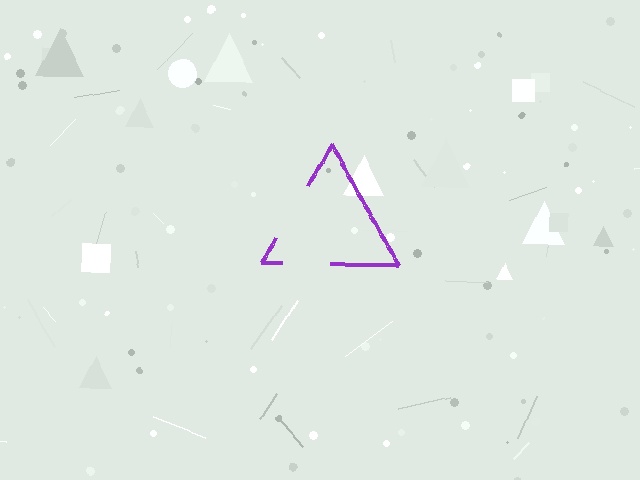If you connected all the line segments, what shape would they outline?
They would outline a triangle.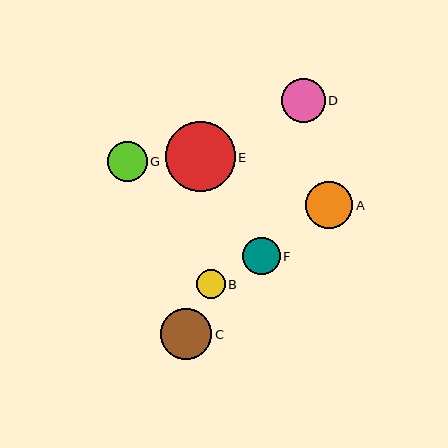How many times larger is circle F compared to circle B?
Circle F is approximately 1.3 times the size of circle B.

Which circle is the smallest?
Circle B is the smallest with a size of approximately 29 pixels.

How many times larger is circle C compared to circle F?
Circle C is approximately 1.4 times the size of circle F.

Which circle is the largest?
Circle E is the largest with a size of approximately 70 pixels.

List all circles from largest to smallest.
From largest to smallest: E, C, A, D, G, F, B.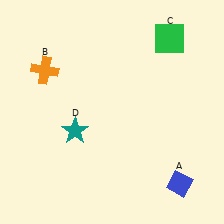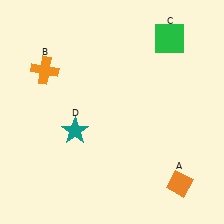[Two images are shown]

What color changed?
The diamond (A) changed from blue in Image 1 to orange in Image 2.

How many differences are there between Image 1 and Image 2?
There is 1 difference between the two images.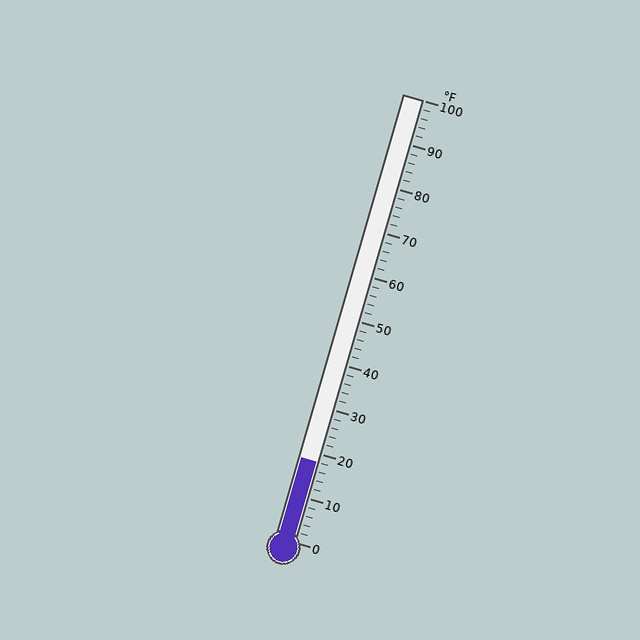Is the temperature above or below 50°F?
The temperature is below 50°F.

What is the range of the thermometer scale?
The thermometer scale ranges from 0°F to 100°F.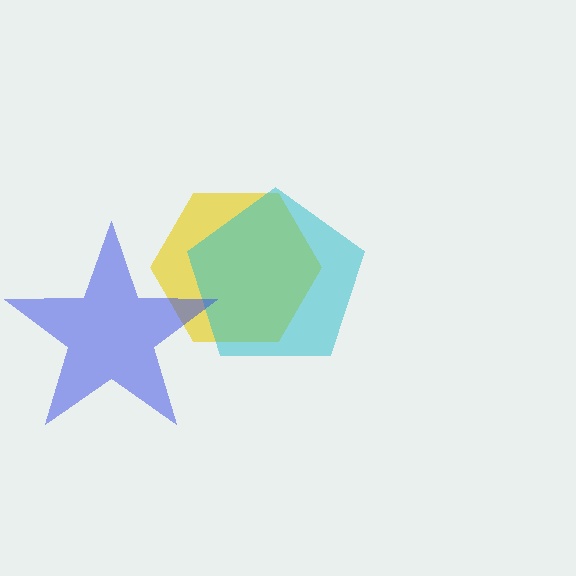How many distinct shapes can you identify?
There are 3 distinct shapes: a yellow hexagon, a cyan pentagon, a blue star.